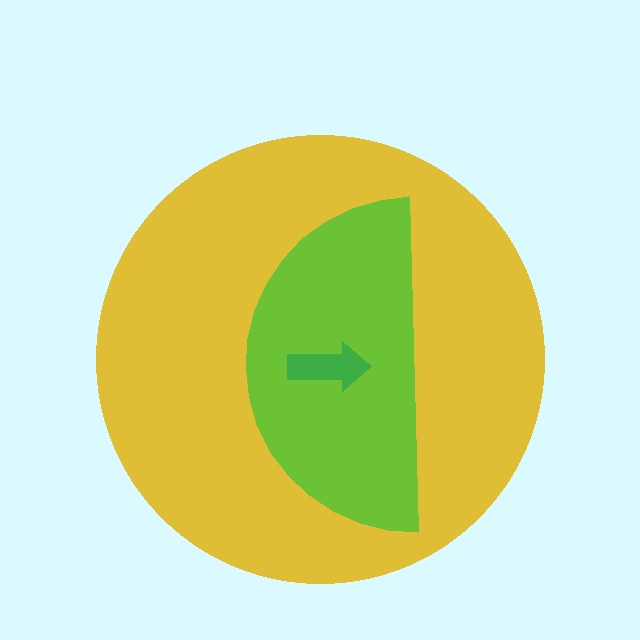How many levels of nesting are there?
3.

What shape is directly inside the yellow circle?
The lime semicircle.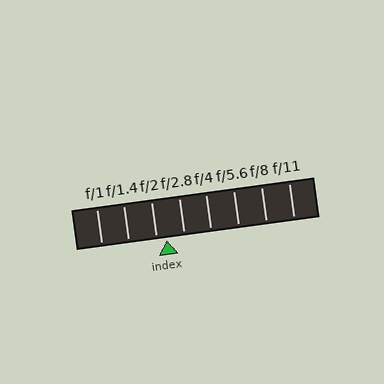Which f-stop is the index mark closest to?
The index mark is closest to f/2.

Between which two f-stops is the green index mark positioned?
The index mark is between f/2 and f/2.8.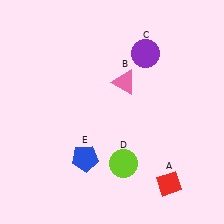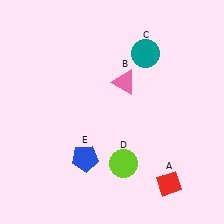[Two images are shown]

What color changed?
The circle (C) changed from purple in Image 1 to teal in Image 2.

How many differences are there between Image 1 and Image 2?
There is 1 difference between the two images.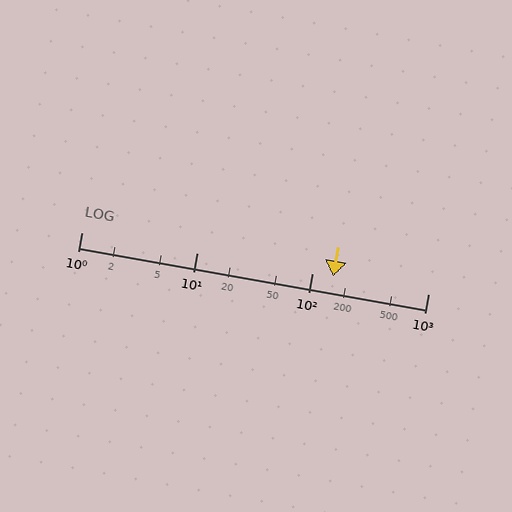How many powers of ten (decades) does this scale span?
The scale spans 3 decades, from 1 to 1000.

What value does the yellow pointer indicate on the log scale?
The pointer indicates approximately 150.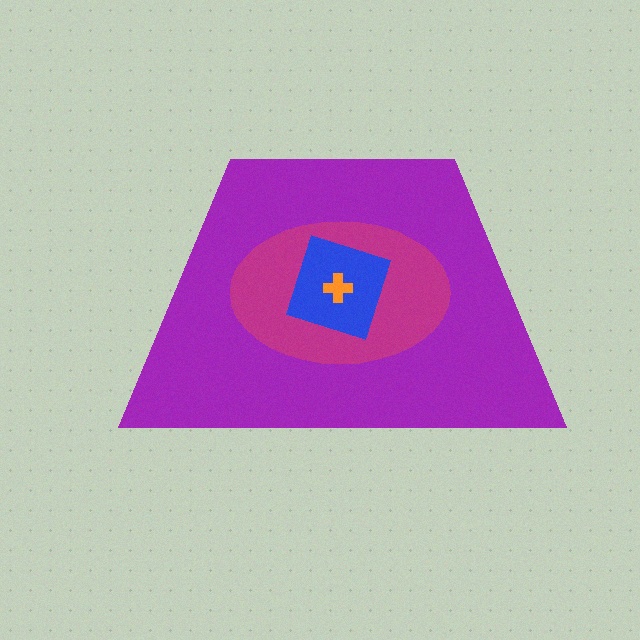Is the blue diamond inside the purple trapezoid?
Yes.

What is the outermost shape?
The purple trapezoid.